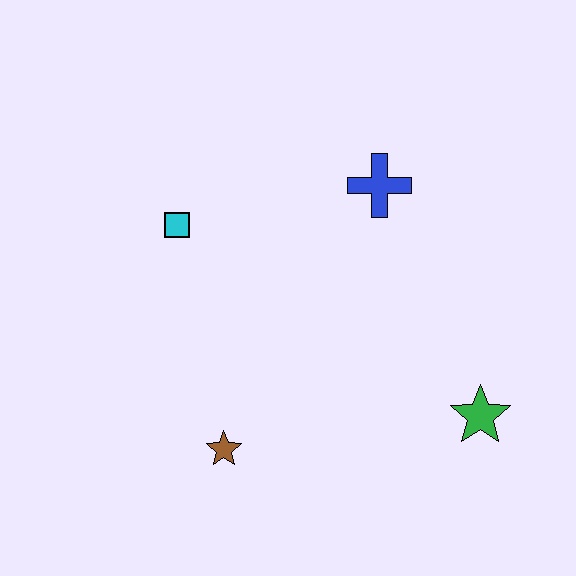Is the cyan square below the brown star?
No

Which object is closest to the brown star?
The cyan square is closest to the brown star.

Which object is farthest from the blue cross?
The brown star is farthest from the blue cross.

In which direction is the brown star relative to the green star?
The brown star is to the left of the green star.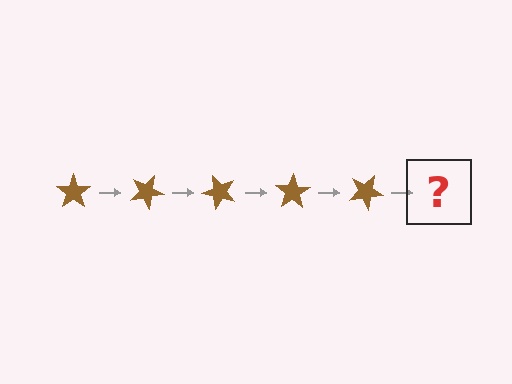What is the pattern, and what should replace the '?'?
The pattern is that the star rotates 25 degrees each step. The '?' should be a brown star rotated 125 degrees.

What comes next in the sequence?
The next element should be a brown star rotated 125 degrees.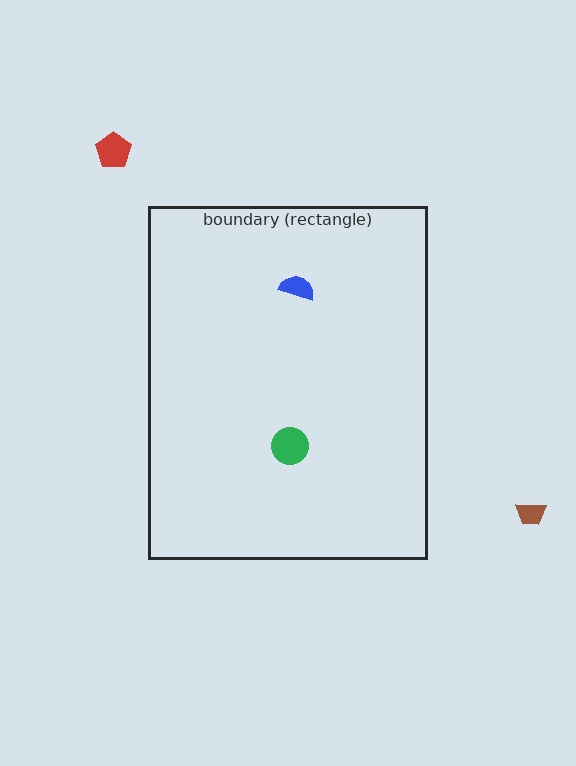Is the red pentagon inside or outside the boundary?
Outside.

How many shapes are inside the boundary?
2 inside, 2 outside.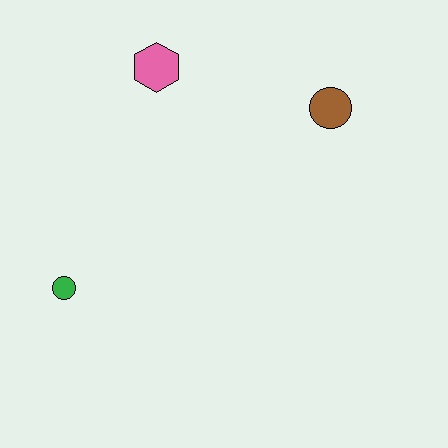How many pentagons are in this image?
There are no pentagons.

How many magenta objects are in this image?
There are no magenta objects.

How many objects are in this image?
There are 3 objects.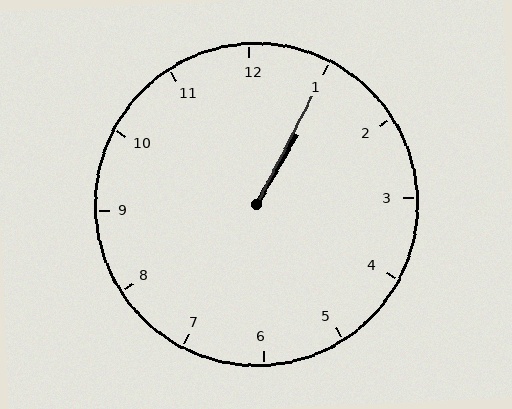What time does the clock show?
1:05.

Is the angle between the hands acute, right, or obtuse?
It is acute.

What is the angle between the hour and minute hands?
Approximately 2 degrees.